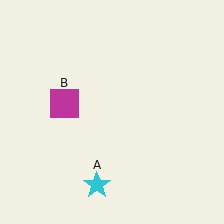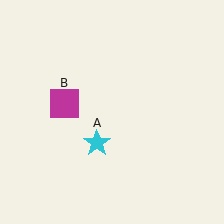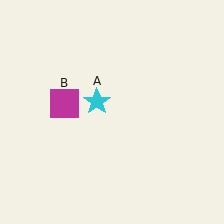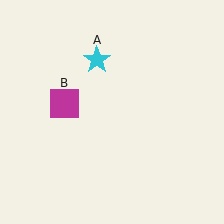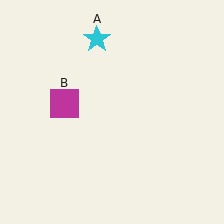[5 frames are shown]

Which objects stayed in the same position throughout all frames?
Magenta square (object B) remained stationary.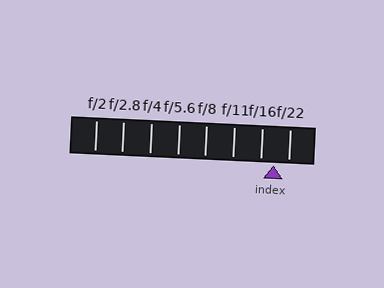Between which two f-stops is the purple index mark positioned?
The index mark is between f/16 and f/22.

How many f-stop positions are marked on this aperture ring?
There are 8 f-stop positions marked.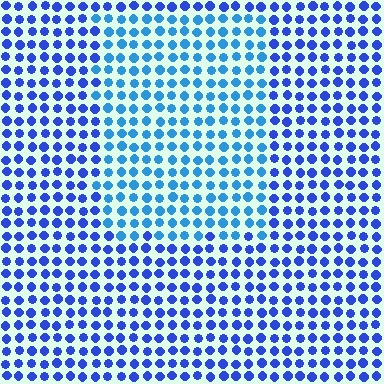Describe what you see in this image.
The image is filled with small blue elements in a uniform arrangement. A rectangle-shaped region is visible where the elements are tinted to a slightly different hue, forming a subtle color boundary.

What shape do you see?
I see a rectangle.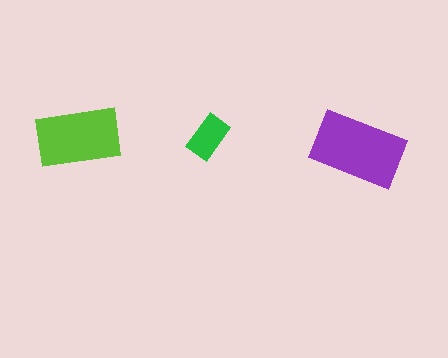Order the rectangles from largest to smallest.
the purple one, the lime one, the green one.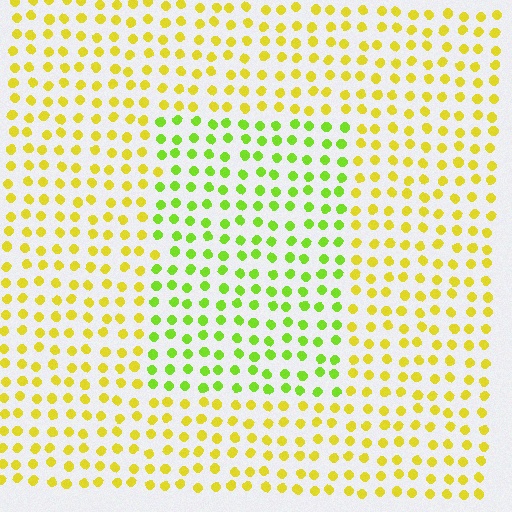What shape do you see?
I see a rectangle.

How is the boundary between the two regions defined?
The boundary is defined purely by a slight shift in hue (about 38 degrees). Spacing, size, and orientation are identical on both sides.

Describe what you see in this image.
The image is filled with small yellow elements in a uniform arrangement. A rectangle-shaped region is visible where the elements are tinted to a slightly different hue, forming a subtle color boundary.